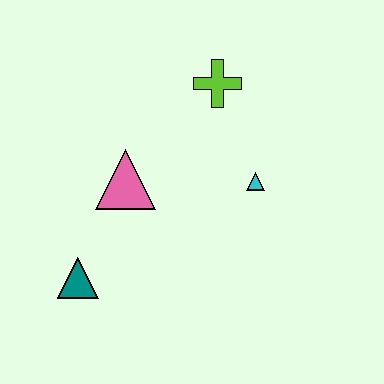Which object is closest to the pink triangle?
The teal triangle is closest to the pink triangle.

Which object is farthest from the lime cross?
The teal triangle is farthest from the lime cross.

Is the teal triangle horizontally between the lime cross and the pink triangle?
No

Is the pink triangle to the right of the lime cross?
No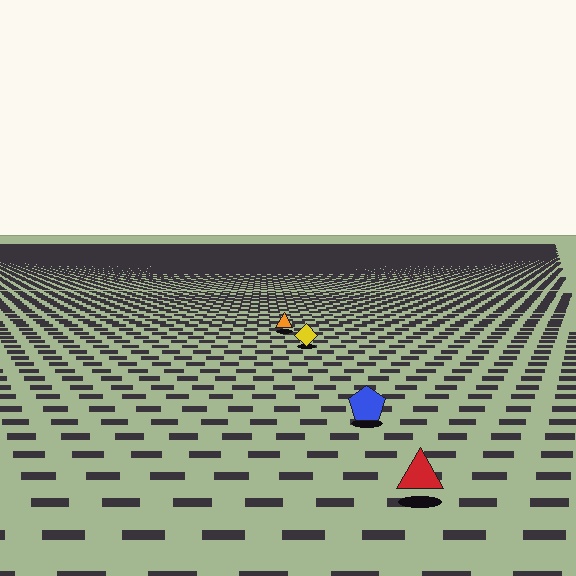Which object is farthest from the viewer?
The orange triangle is farthest from the viewer. It appears smaller and the ground texture around it is denser.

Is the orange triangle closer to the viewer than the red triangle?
No. The red triangle is closer — you can tell from the texture gradient: the ground texture is coarser near it.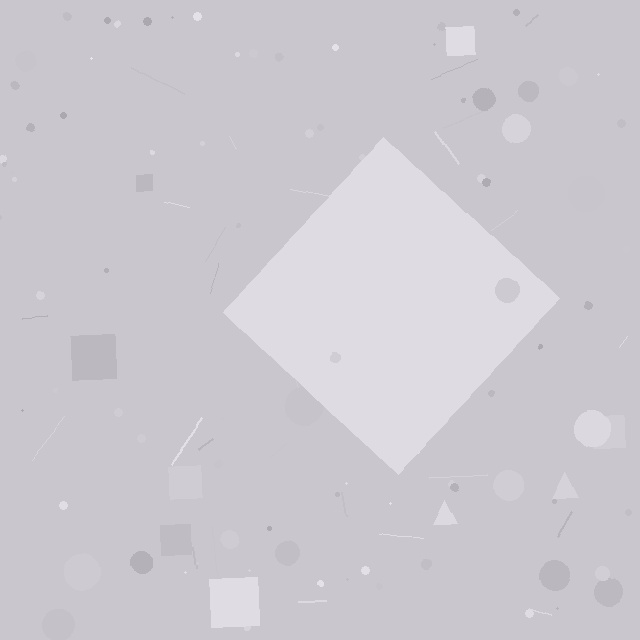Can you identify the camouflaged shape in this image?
The camouflaged shape is a diamond.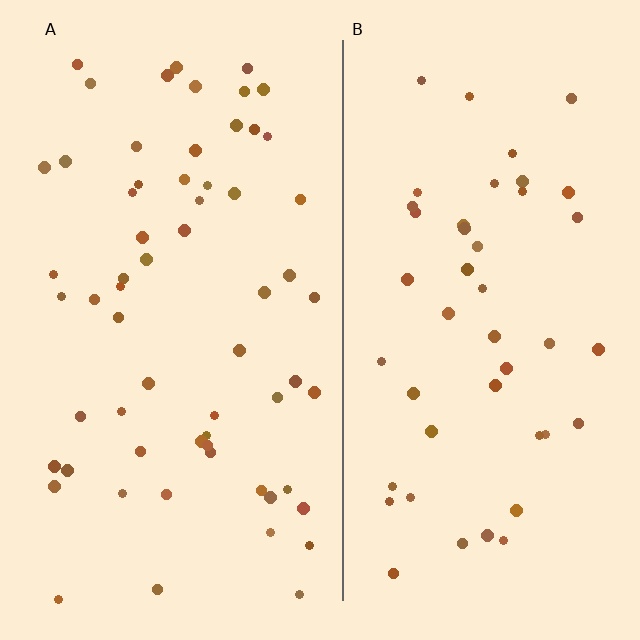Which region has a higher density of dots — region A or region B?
A (the left).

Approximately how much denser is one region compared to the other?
Approximately 1.4× — region A over region B.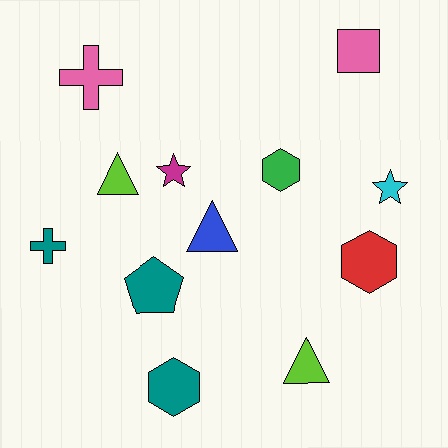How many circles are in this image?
There are no circles.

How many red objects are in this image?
There is 1 red object.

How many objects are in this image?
There are 12 objects.